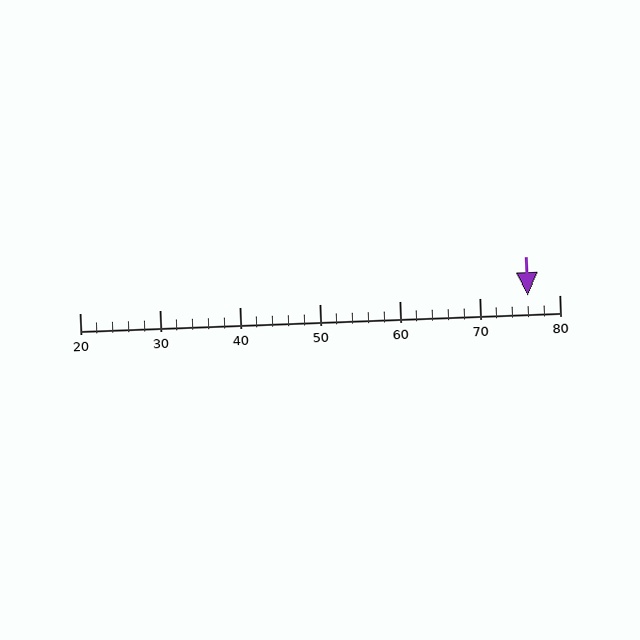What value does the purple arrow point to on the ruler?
The purple arrow points to approximately 76.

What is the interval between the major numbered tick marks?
The major tick marks are spaced 10 units apart.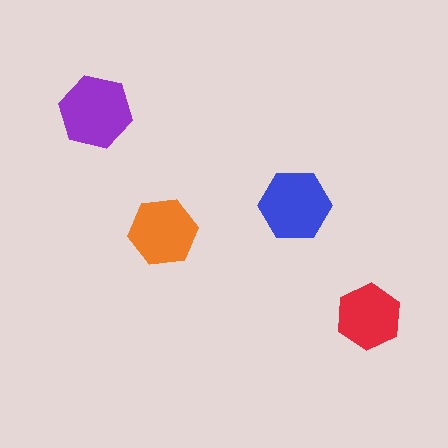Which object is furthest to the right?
The red hexagon is rightmost.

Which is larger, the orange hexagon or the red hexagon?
The orange one.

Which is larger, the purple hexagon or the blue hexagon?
The purple one.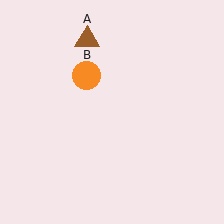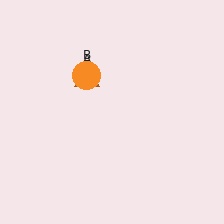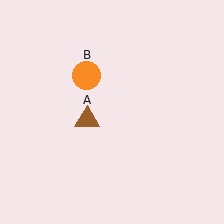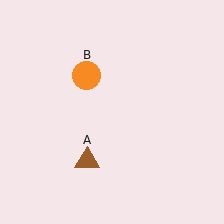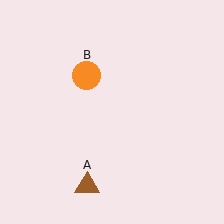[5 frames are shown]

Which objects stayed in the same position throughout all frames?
Orange circle (object B) remained stationary.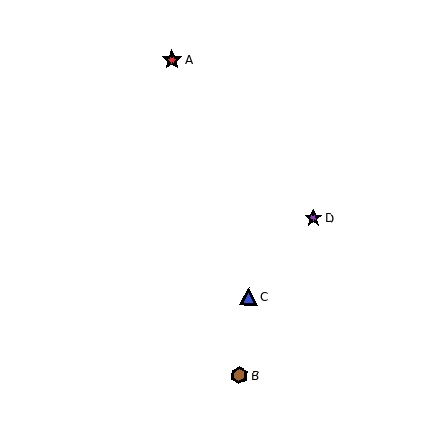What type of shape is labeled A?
Shape A is a red star.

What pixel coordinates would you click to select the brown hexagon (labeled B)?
Click at (239, 375) to select the brown hexagon B.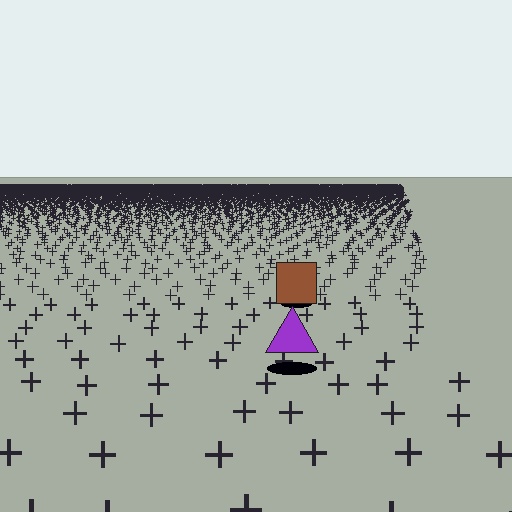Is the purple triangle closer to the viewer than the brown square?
Yes. The purple triangle is closer — you can tell from the texture gradient: the ground texture is coarser near it.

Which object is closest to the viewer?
The purple triangle is closest. The texture marks near it are larger and more spread out.